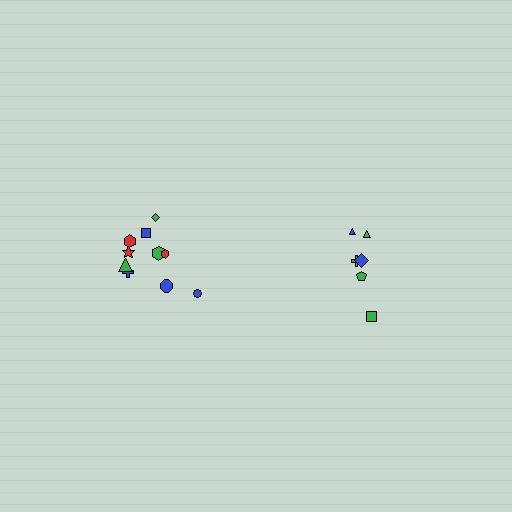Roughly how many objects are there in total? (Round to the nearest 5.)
Roughly 15 objects in total.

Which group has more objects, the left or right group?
The left group.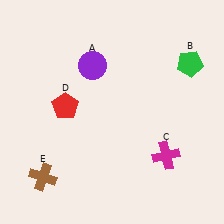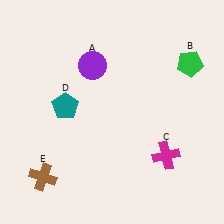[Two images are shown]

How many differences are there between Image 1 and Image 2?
There is 1 difference between the two images.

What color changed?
The pentagon (D) changed from red in Image 1 to teal in Image 2.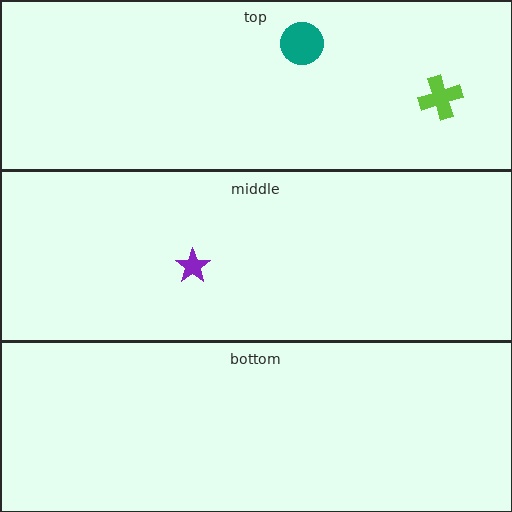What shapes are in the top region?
The teal circle, the lime cross.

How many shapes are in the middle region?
1.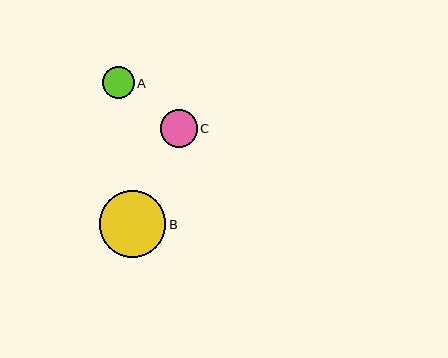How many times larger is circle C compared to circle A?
Circle C is approximately 1.2 times the size of circle A.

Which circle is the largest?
Circle B is the largest with a size of approximately 67 pixels.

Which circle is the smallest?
Circle A is the smallest with a size of approximately 32 pixels.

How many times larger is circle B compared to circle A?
Circle B is approximately 2.1 times the size of circle A.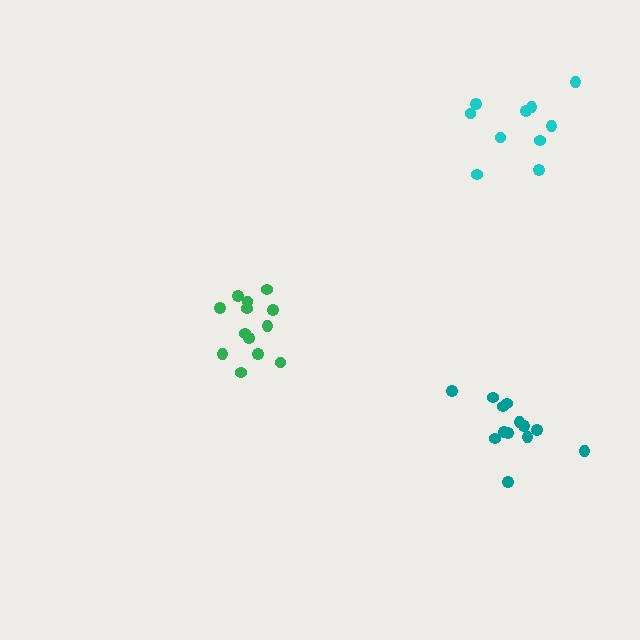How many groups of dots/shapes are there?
There are 3 groups.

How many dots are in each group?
Group 1: 13 dots, Group 2: 13 dots, Group 3: 10 dots (36 total).